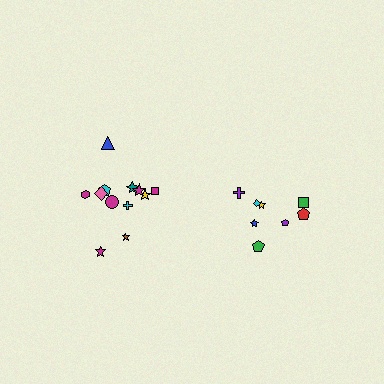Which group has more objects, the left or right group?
The left group.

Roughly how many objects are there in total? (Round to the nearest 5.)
Roughly 20 objects in total.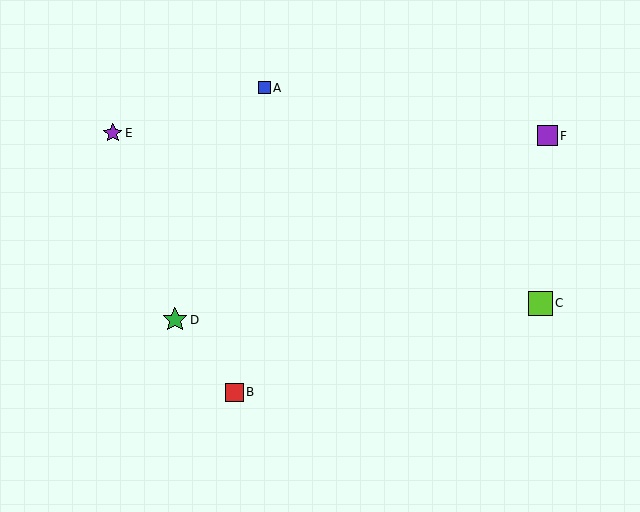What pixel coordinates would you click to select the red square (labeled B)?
Click at (234, 392) to select the red square B.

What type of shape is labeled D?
Shape D is a green star.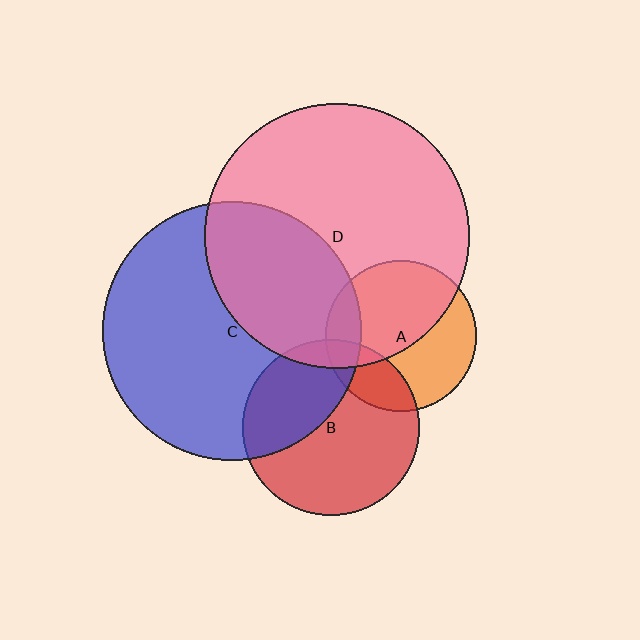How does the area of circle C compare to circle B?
Approximately 2.2 times.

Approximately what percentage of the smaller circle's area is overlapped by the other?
Approximately 10%.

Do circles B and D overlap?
Yes.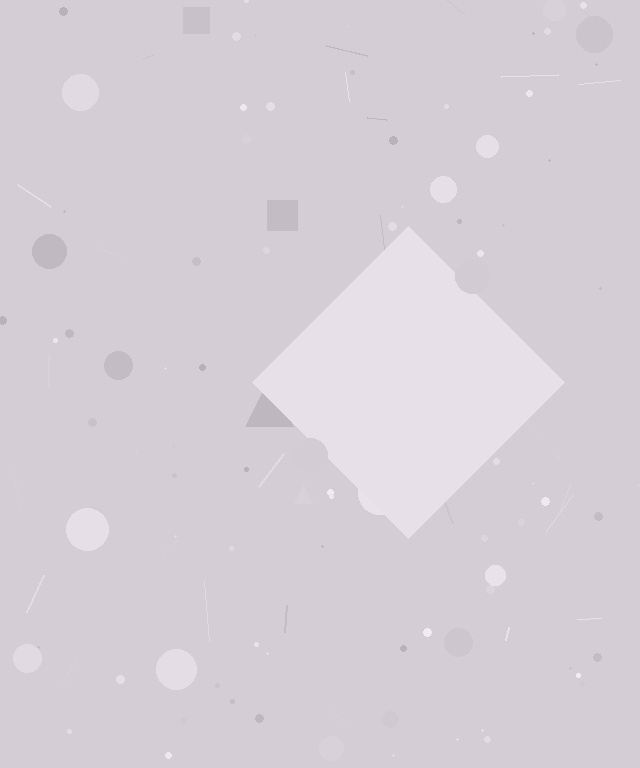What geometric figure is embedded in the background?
A diamond is embedded in the background.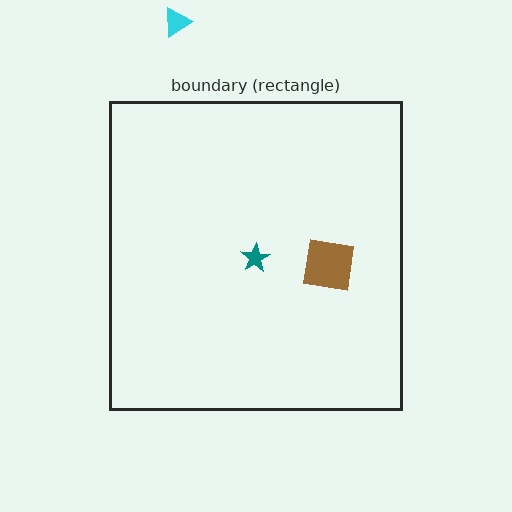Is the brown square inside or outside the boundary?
Inside.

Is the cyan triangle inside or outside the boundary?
Outside.